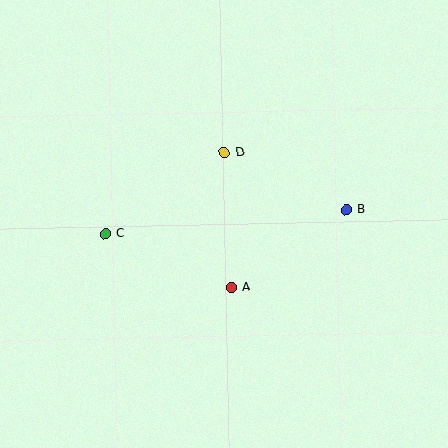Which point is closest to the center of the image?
Point A at (232, 287) is closest to the center.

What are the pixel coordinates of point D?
Point D is at (224, 152).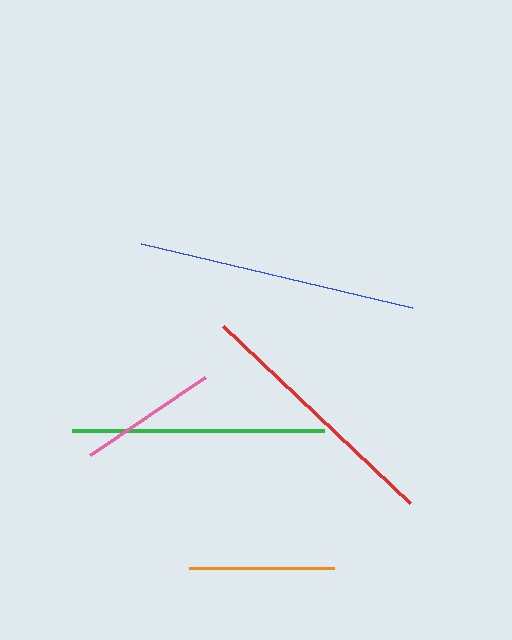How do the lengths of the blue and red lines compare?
The blue and red lines are approximately the same length.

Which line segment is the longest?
The blue line is the longest at approximately 278 pixels.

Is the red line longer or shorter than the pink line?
The red line is longer than the pink line.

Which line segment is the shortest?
The pink line is the shortest at approximately 139 pixels.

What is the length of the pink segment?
The pink segment is approximately 139 pixels long.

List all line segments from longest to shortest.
From longest to shortest: blue, red, green, orange, pink.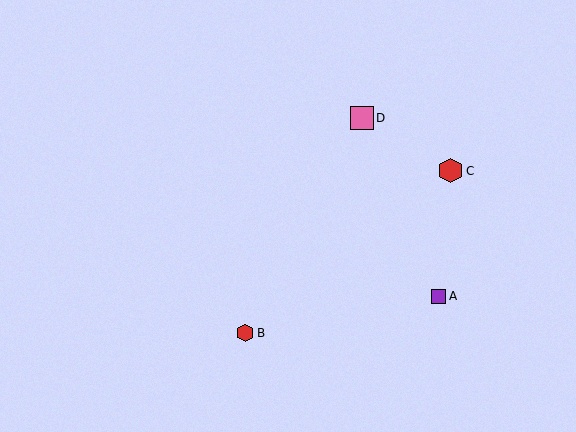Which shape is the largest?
The red hexagon (labeled C) is the largest.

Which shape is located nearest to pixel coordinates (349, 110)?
The pink square (labeled D) at (362, 118) is nearest to that location.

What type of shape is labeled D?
Shape D is a pink square.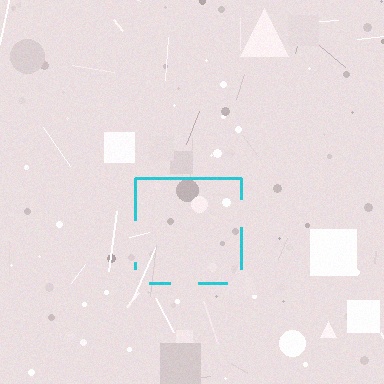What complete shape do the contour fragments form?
The contour fragments form a square.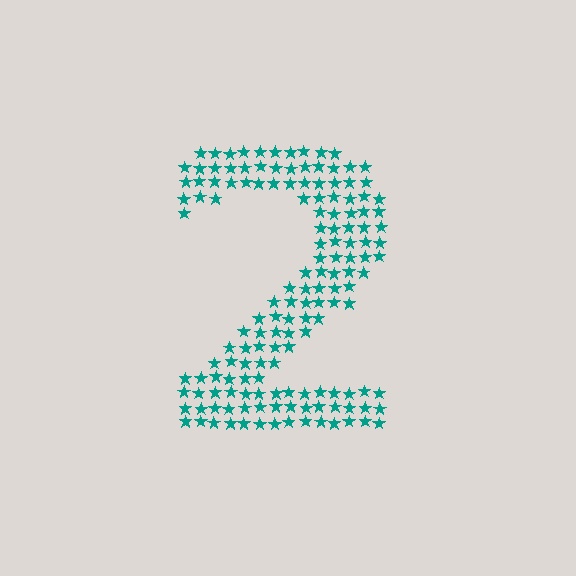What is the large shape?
The large shape is the digit 2.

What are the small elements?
The small elements are stars.